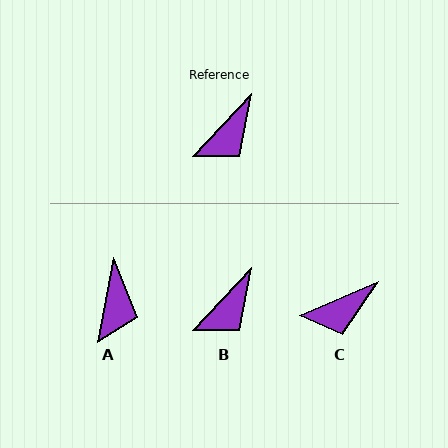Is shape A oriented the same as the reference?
No, it is off by about 32 degrees.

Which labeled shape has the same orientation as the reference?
B.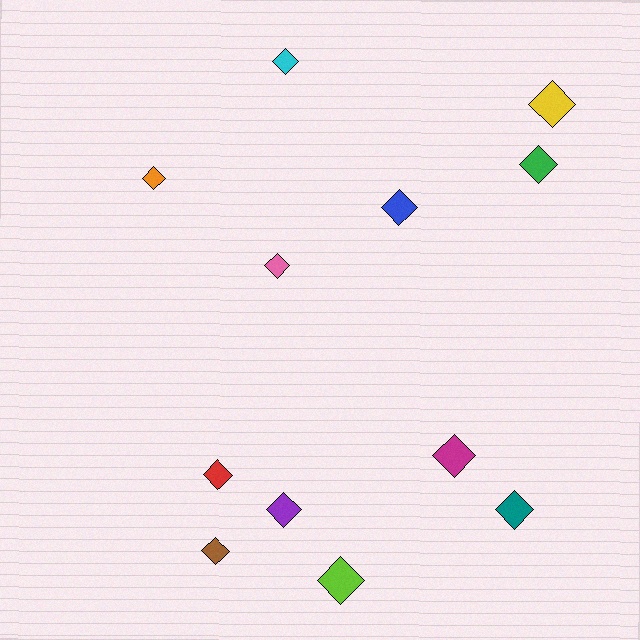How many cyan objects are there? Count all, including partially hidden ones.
There is 1 cyan object.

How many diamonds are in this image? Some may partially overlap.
There are 12 diamonds.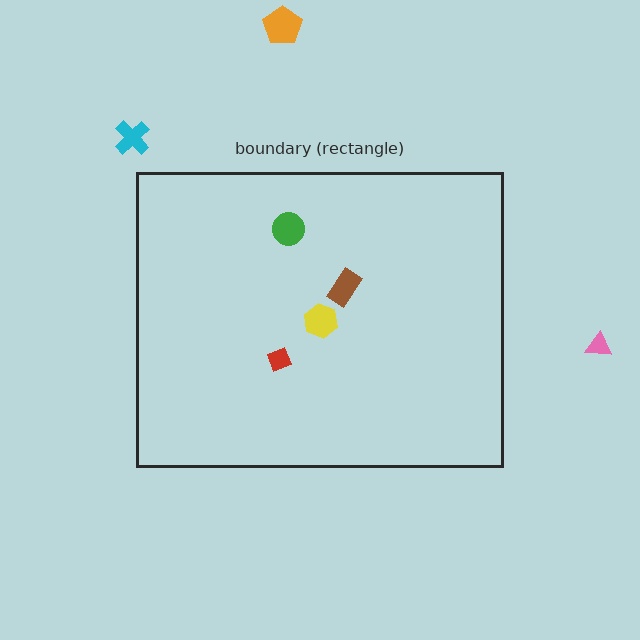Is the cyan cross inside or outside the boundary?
Outside.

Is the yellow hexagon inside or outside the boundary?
Inside.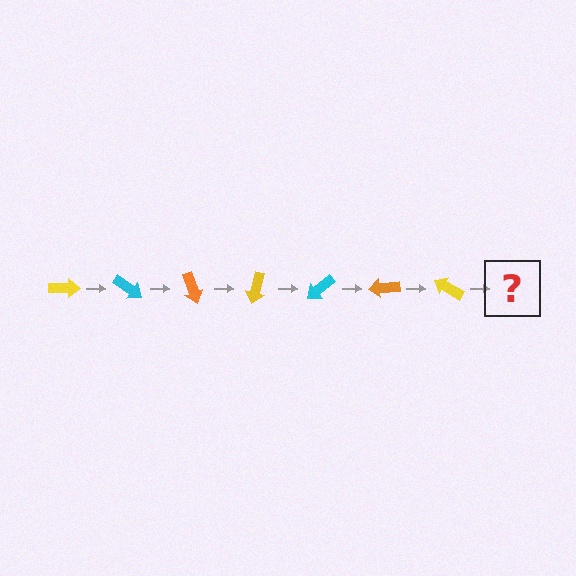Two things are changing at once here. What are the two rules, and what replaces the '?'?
The two rules are that it rotates 35 degrees each step and the color cycles through yellow, cyan, and orange. The '?' should be a cyan arrow, rotated 245 degrees from the start.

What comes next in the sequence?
The next element should be a cyan arrow, rotated 245 degrees from the start.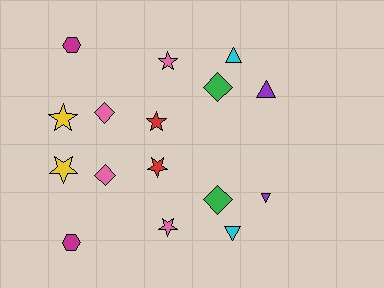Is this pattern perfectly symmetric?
No, the pattern is not perfectly symmetric. The purple triangle on the bottom side has a different size than its mirror counterpart.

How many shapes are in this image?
There are 16 shapes in this image.